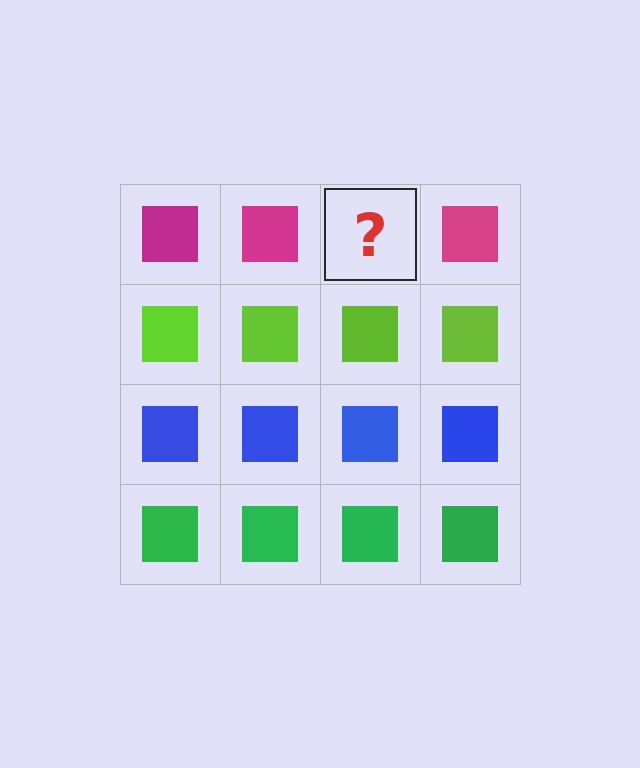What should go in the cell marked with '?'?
The missing cell should contain a magenta square.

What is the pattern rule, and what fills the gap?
The rule is that each row has a consistent color. The gap should be filled with a magenta square.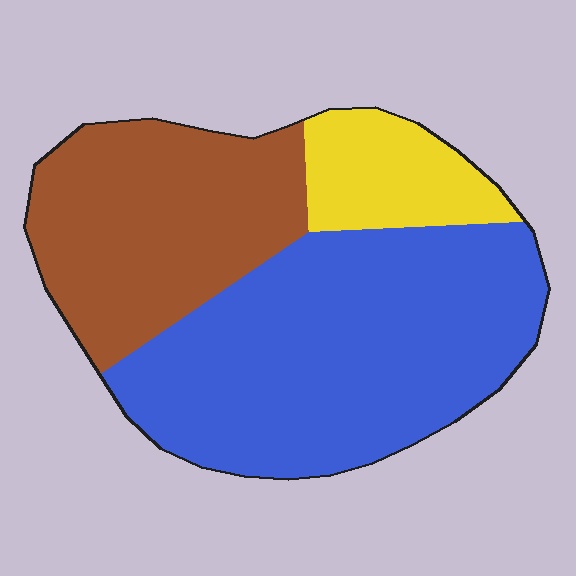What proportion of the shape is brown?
Brown covers around 35% of the shape.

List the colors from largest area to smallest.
From largest to smallest: blue, brown, yellow.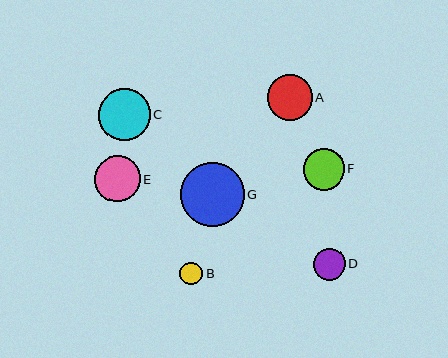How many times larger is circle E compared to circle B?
Circle E is approximately 2.0 times the size of circle B.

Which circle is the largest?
Circle G is the largest with a size of approximately 64 pixels.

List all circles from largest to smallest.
From largest to smallest: G, C, E, A, F, D, B.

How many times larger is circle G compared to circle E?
Circle G is approximately 1.4 times the size of circle E.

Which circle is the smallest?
Circle B is the smallest with a size of approximately 23 pixels.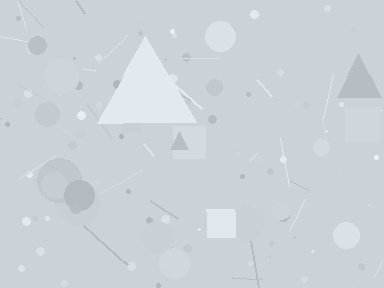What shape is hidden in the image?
A triangle is hidden in the image.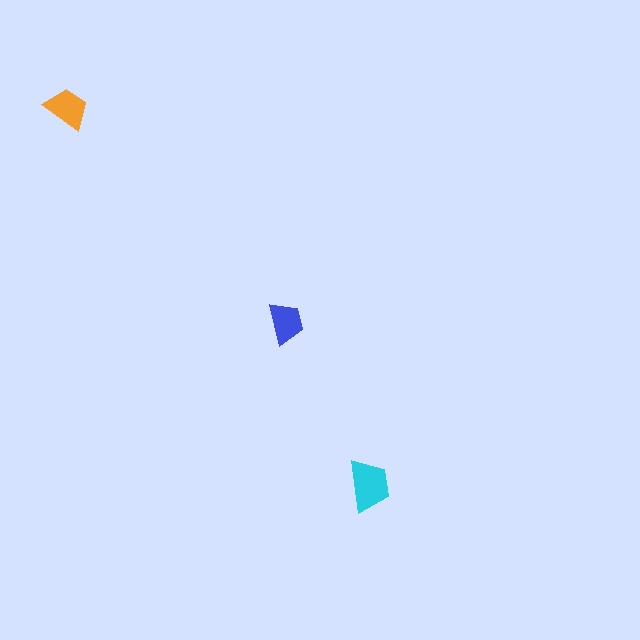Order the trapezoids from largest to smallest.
the cyan one, the orange one, the blue one.